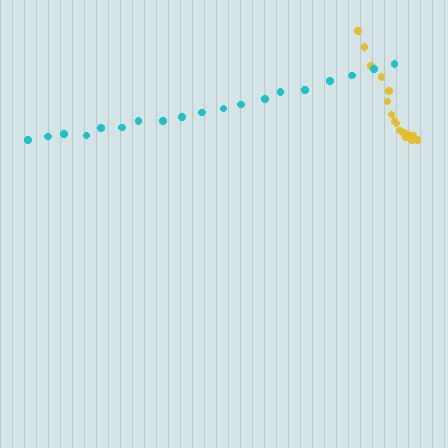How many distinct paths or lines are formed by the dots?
There are 2 distinct paths.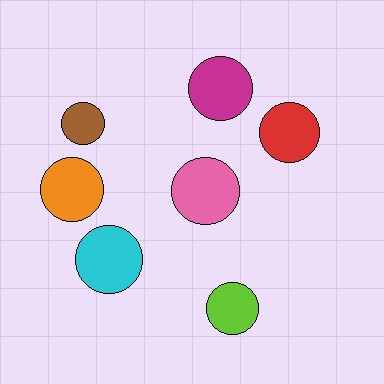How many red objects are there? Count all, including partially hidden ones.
There is 1 red object.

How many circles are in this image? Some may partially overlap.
There are 7 circles.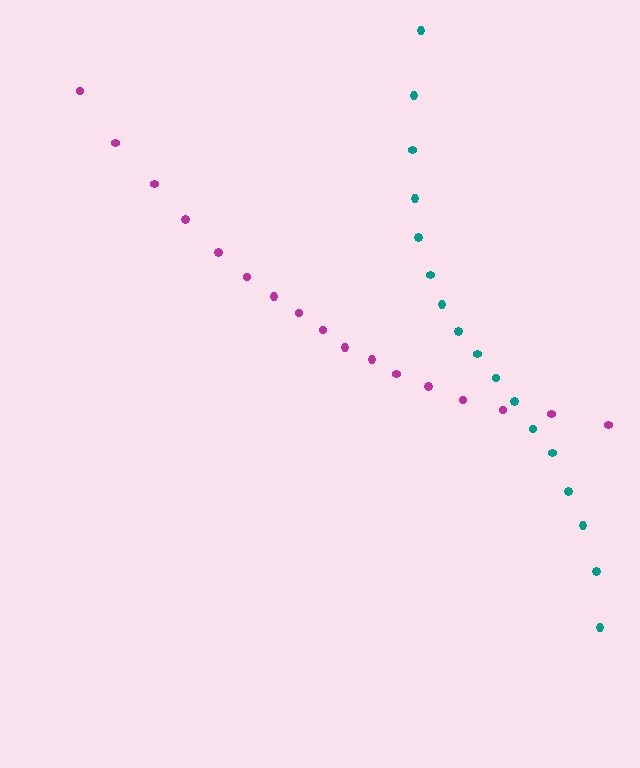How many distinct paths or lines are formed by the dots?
There are 2 distinct paths.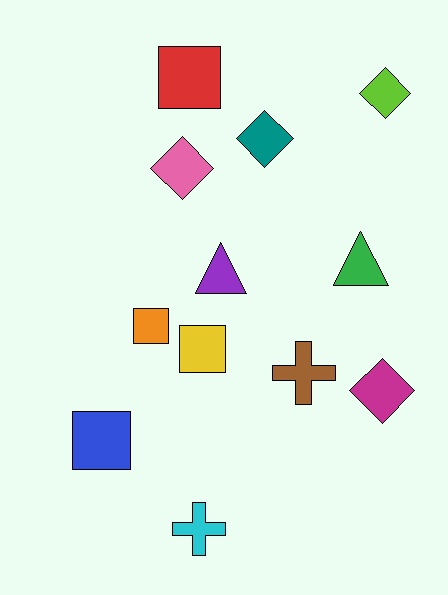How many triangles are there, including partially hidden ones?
There are 2 triangles.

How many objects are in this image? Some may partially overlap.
There are 12 objects.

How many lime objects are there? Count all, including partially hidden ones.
There is 1 lime object.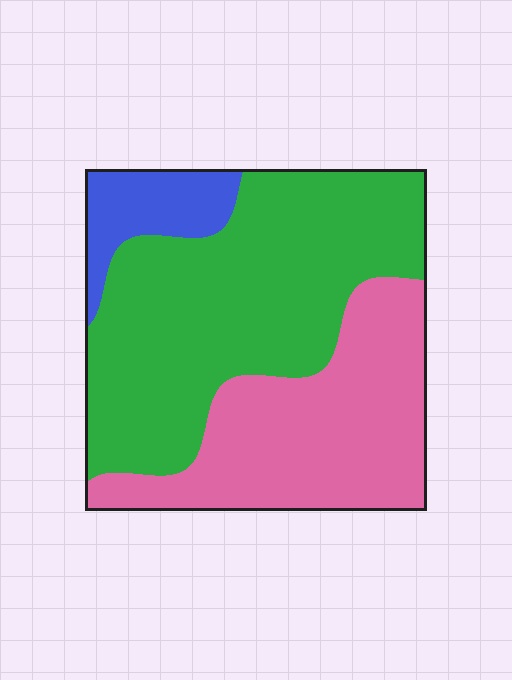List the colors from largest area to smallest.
From largest to smallest: green, pink, blue.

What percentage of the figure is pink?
Pink covers roughly 35% of the figure.